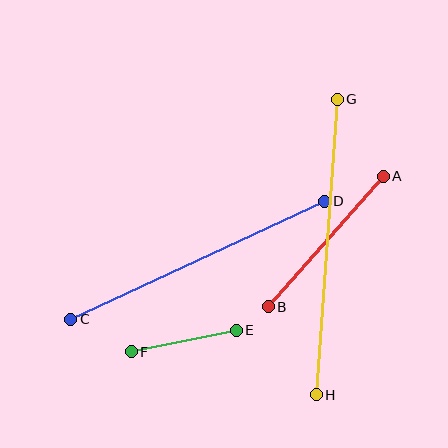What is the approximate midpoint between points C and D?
The midpoint is at approximately (197, 260) pixels.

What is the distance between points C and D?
The distance is approximately 280 pixels.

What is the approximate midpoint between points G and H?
The midpoint is at approximately (327, 247) pixels.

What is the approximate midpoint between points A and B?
The midpoint is at approximately (326, 242) pixels.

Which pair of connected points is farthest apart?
Points G and H are farthest apart.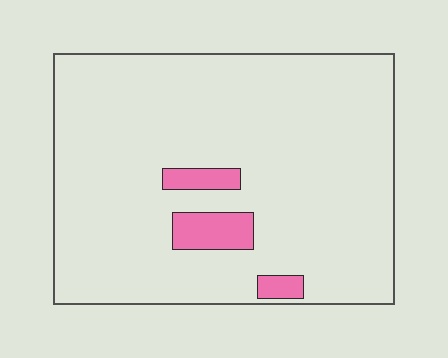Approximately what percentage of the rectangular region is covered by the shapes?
Approximately 5%.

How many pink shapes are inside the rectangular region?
3.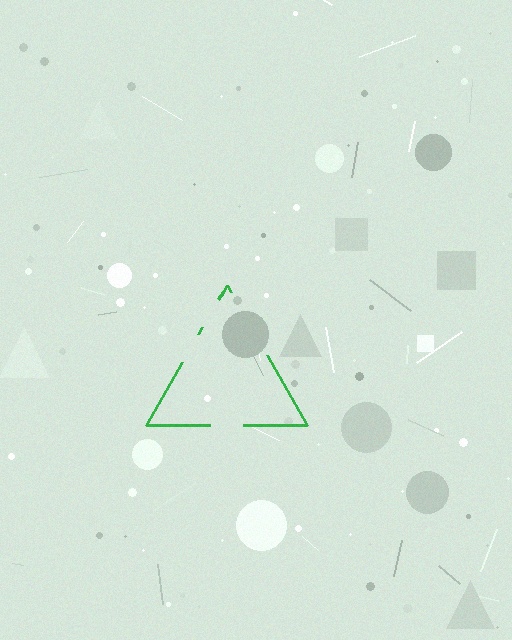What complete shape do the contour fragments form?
The contour fragments form a triangle.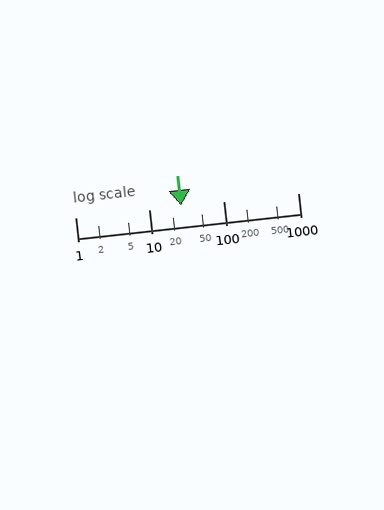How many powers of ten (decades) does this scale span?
The scale spans 3 decades, from 1 to 1000.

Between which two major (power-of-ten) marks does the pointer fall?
The pointer is between 10 and 100.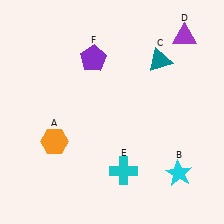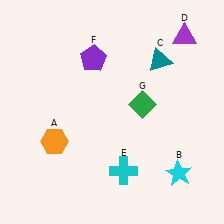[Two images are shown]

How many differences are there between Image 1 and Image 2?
There is 1 difference between the two images.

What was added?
A green diamond (G) was added in Image 2.